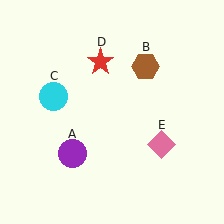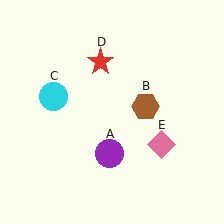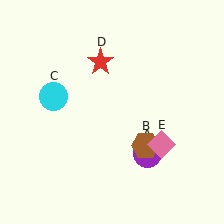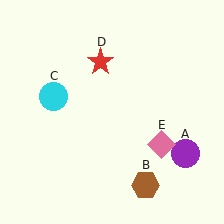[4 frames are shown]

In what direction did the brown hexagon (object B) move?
The brown hexagon (object B) moved down.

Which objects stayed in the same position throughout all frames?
Cyan circle (object C) and red star (object D) and pink diamond (object E) remained stationary.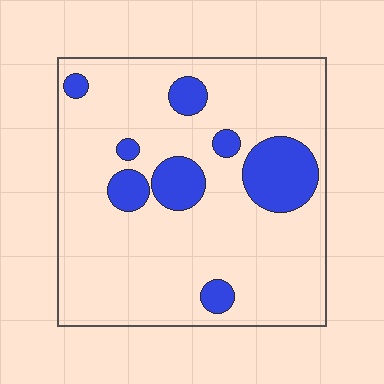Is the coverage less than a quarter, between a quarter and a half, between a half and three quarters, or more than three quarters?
Less than a quarter.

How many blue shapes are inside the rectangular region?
8.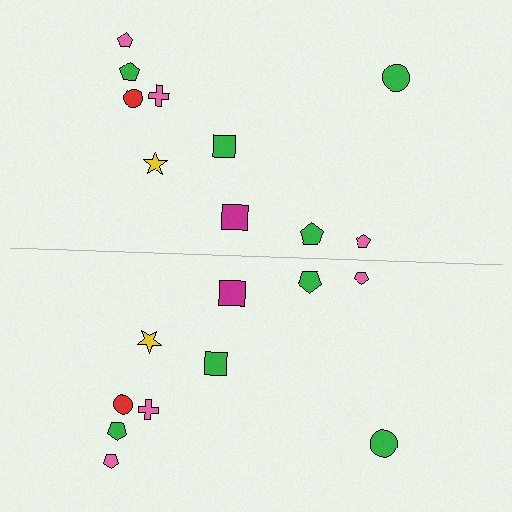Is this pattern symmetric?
Yes, this pattern has bilateral (reflection) symmetry.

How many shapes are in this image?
There are 20 shapes in this image.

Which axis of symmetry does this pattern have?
The pattern has a horizontal axis of symmetry running through the center of the image.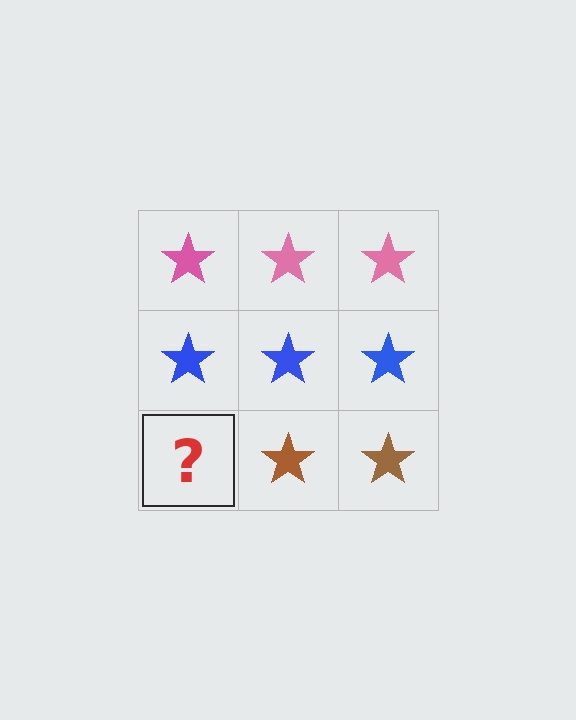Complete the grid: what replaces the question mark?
The question mark should be replaced with a brown star.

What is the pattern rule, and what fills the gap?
The rule is that each row has a consistent color. The gap should be filled with a brown star.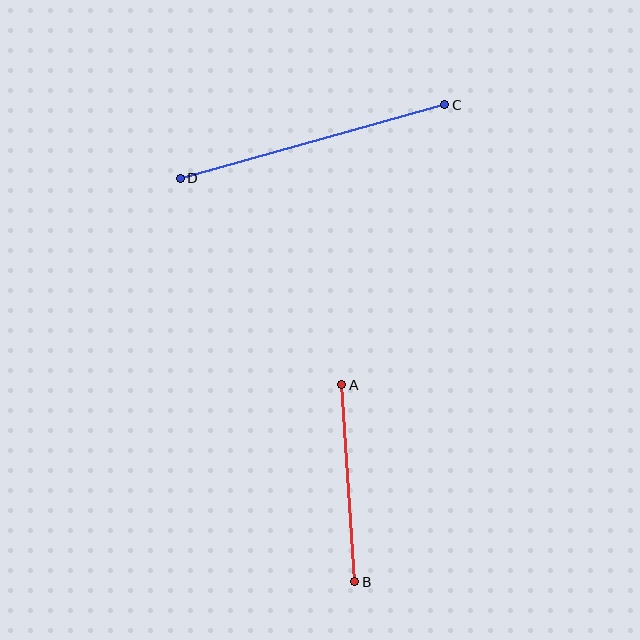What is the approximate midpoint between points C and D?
The midpoint is at approximately (313, 142) pixels.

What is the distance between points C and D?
The distance is approximately 275 pixels.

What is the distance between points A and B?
The distance is approximately 198 pixels.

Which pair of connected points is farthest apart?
Points C and D are farthest apart.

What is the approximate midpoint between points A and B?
The midpoint is at approximately (348, 483) pixels.